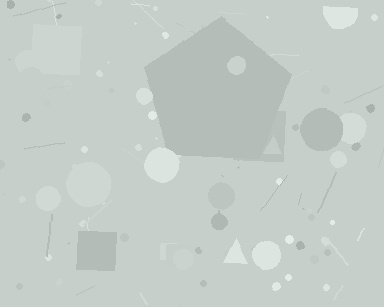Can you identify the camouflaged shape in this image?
The camouflaged shape is a pentagon.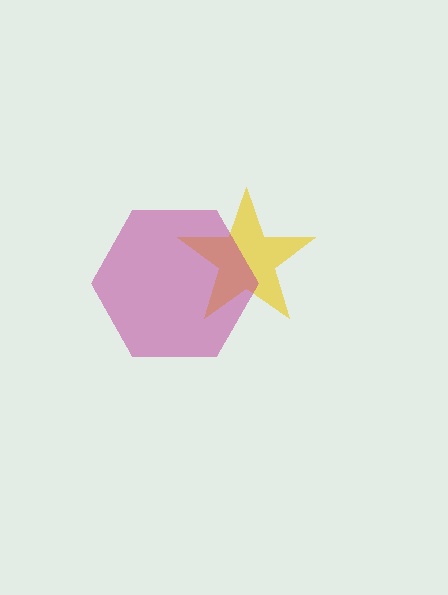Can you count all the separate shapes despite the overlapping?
Yes, there are 2 separate shapes.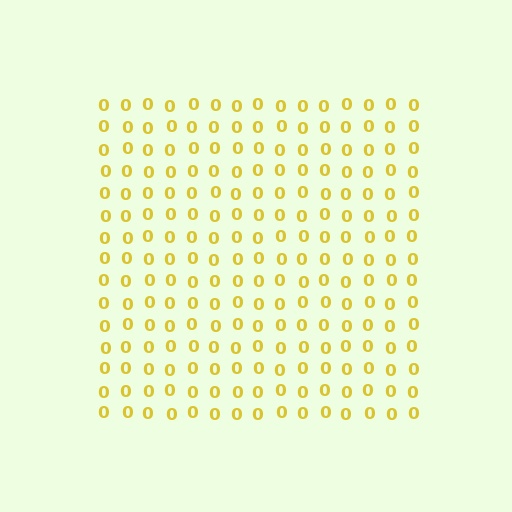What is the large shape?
The large shape is a square.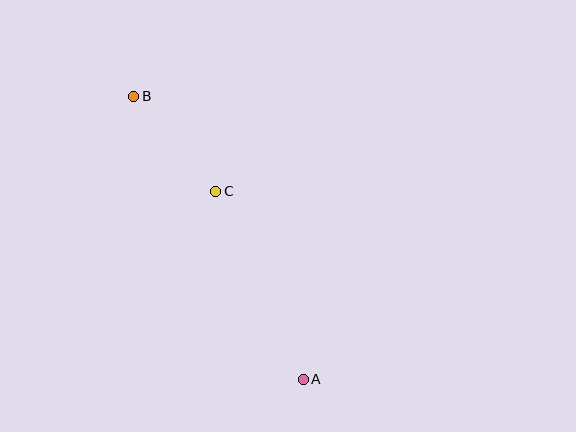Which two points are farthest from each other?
Points A and B are farthest from each other.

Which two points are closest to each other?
Points B and C are closest to each other.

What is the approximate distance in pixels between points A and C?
The distance between A and C is approximately 207 pixels.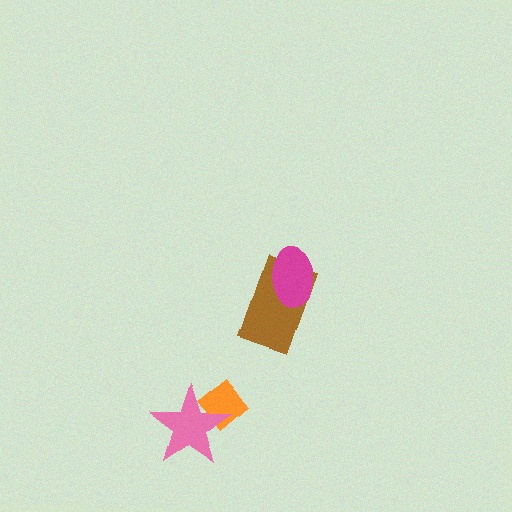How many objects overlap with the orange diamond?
1 object overlaps with the orange diamond.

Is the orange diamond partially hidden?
Yes, it is partially covered by another shape.